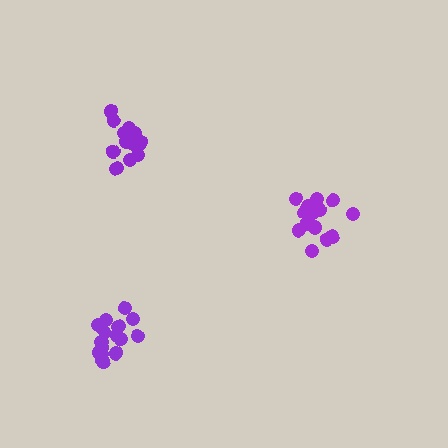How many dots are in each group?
Group 1: 15 dots, Group 2: 15 dots, Group 3: 14 dots (44 total).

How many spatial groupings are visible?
There are 3 spatial groupings.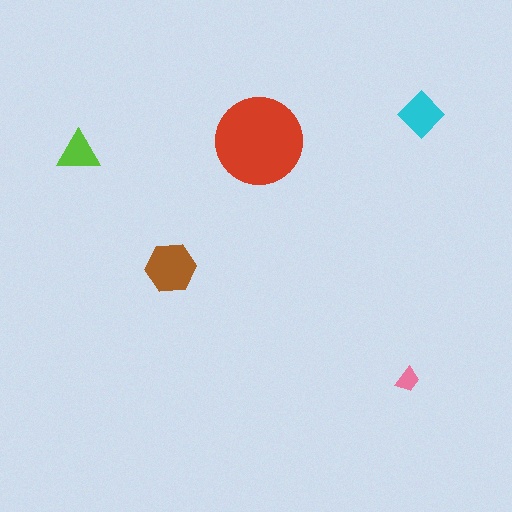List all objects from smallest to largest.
The pink trapezoid, the lime triangle, the cyan diamond, the brown hexagon, the red circle.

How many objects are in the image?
There are 5 objects in the image.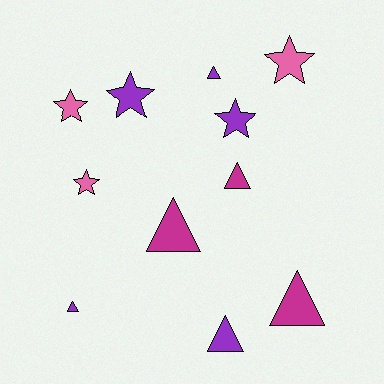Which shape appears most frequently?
Triangle, with 6 objects.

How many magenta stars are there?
There are no magenta stars.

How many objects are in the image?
There are 11 objects.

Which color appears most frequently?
Purple, with 5 objects.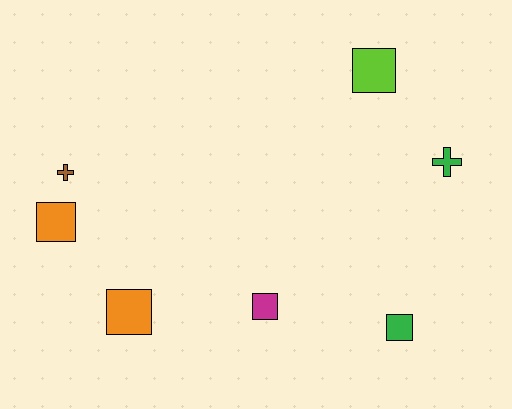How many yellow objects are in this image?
There are no yellow objects.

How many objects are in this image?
There are 7 objects.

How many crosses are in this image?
There are 2 crosses.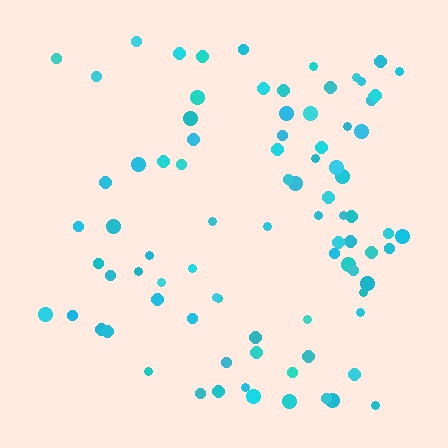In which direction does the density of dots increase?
From left to right, with the right side densest.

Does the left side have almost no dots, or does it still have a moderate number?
Still a moderate number, just noticeably fewer than the right.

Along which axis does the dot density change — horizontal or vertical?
Horizontal.